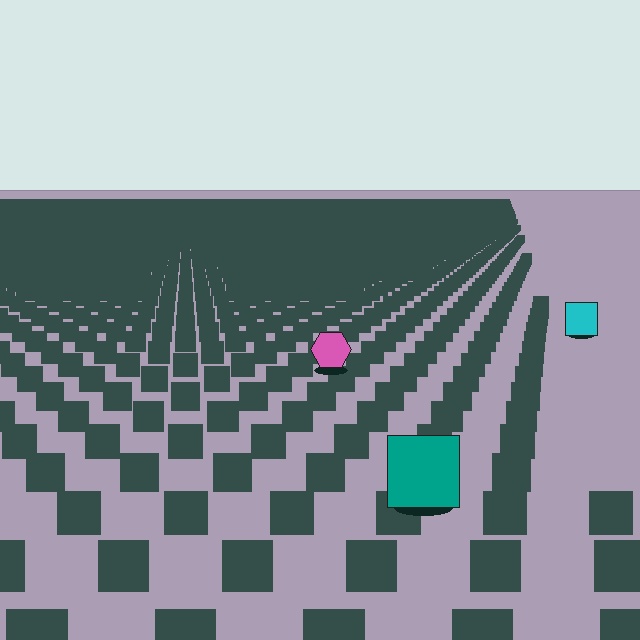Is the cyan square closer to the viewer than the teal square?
No. The teal square is closer — you can tell from the texture gradient: the ground texture is coarser near it.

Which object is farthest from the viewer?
The cyan square is farthest from the viewer. It appears smaller and the ground texture around it is denser.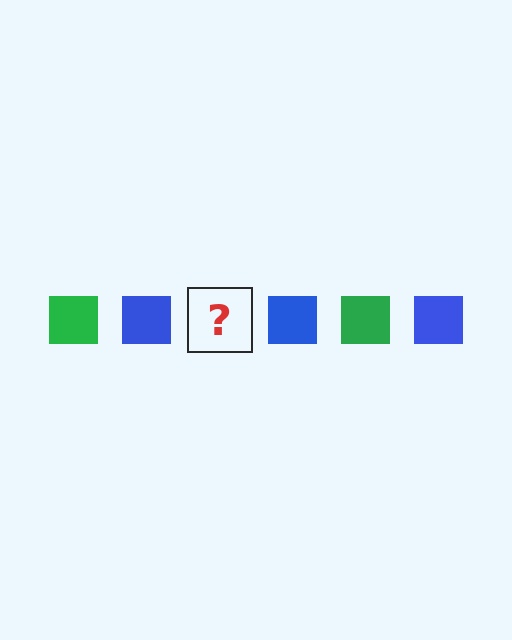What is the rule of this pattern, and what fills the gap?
The rule is that the pattern cycles through green, blue squares. The gap should be filled with a green square.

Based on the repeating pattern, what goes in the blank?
The blank should be a green square.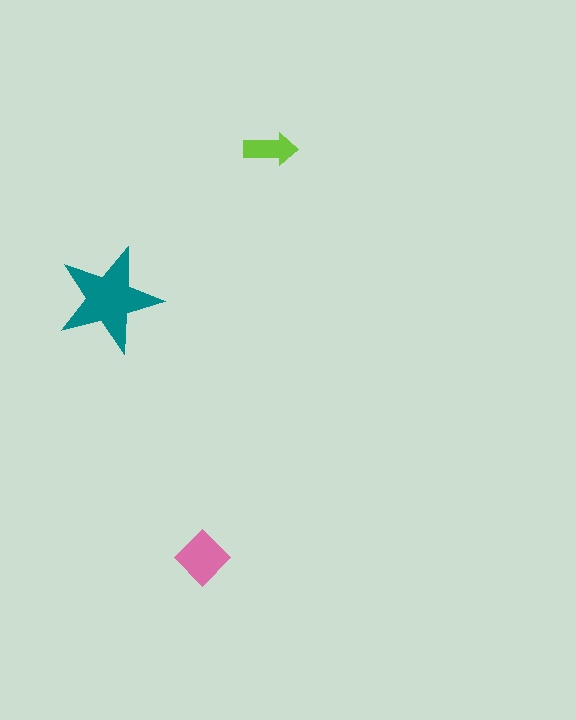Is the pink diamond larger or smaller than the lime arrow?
Larger.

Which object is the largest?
The teal star.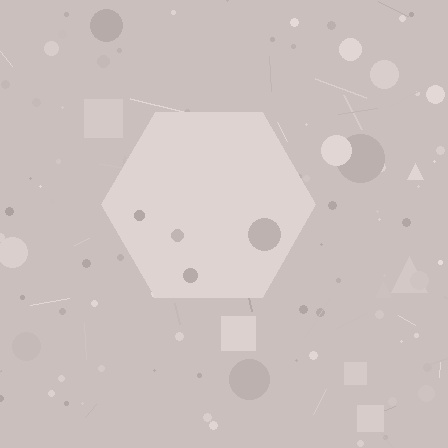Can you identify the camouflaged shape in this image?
The camouflaged shape is a hexagon.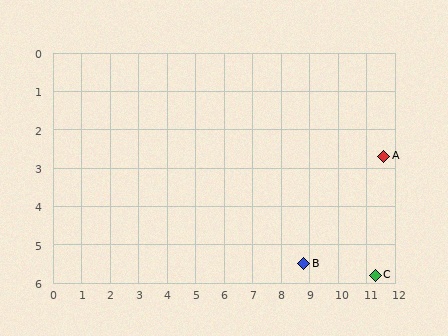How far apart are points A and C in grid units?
Points A and C are about 3.1 grid units apart.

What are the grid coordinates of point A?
Point A is at approximately (11.6, 2.7).